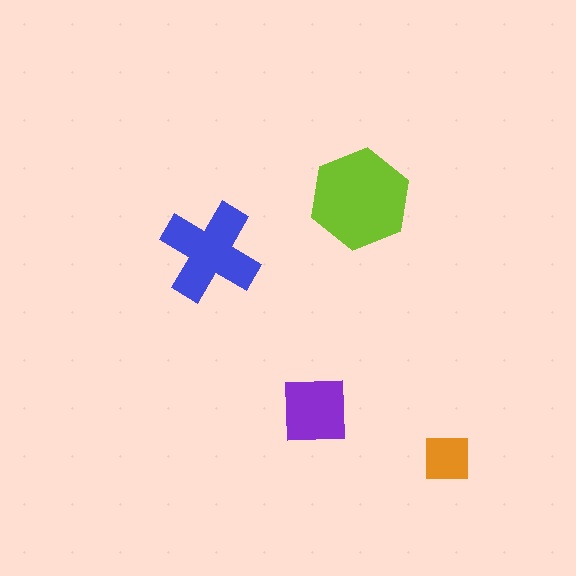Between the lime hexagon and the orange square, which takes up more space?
The lime hexagon.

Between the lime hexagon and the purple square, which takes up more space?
The lime hexagon.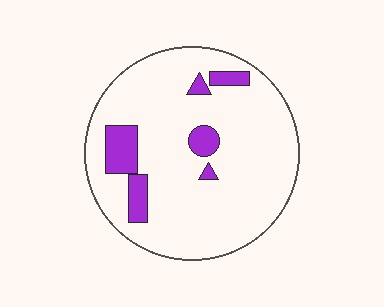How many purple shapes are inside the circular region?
6.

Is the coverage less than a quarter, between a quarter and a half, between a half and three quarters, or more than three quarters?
Less than a quarter.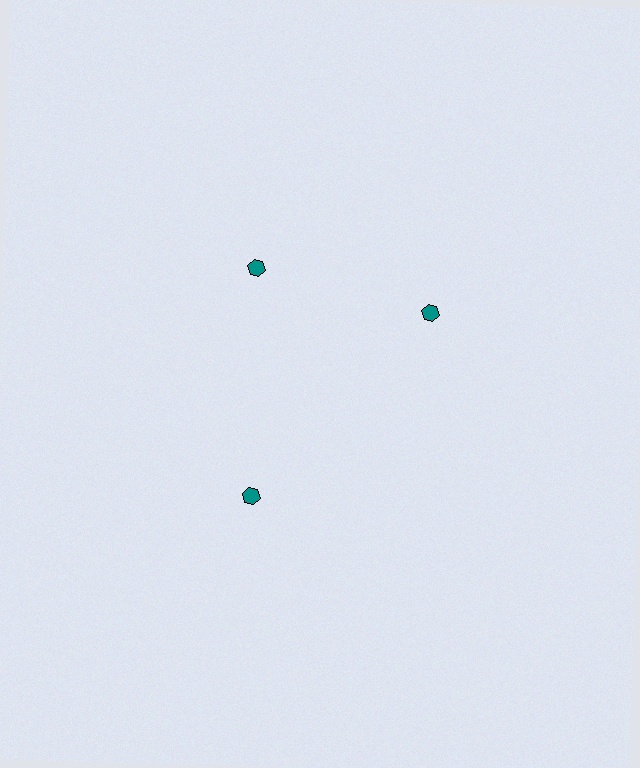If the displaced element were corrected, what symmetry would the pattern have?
It would have 3-fold rotational symmetry — the pattern would map onto itself every 120 degrees.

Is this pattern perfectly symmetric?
No. The 3 teal hexagons are arranged in a ring, but one element near the 3 o'clock position is rotated out of alignment along the ring, breaking the 3-fold rotational symmetry.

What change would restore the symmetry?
The symmetry would be restored by rotating it back into even spacing with its neighbors so that all 3 hexagons sit at equal angles and equal distance from the center.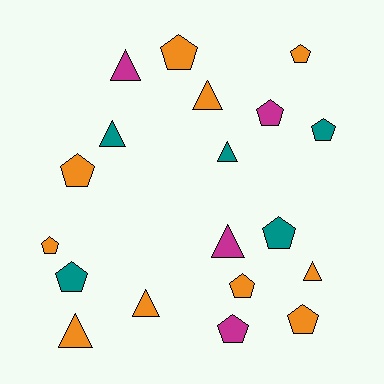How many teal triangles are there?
There are 2 teal triangles.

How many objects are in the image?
There are 19 objects.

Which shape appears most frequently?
Pentagon, with 11 objects.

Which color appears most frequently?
Orange, with 10 objects.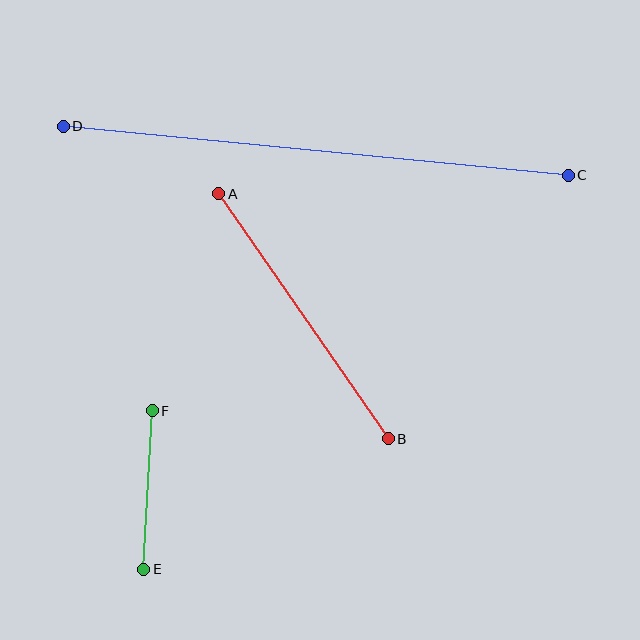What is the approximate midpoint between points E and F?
The midpoint is at approximately (148, 490) pixels.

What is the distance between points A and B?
The distance is approximately 298 pixels.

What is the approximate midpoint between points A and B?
The midpoint is at approximately (304, 316) pixels.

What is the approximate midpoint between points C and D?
The midpoint is at approximately (316, 151) pixels.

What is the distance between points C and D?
The distance is approximately 507 pixels.